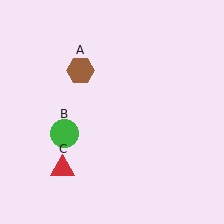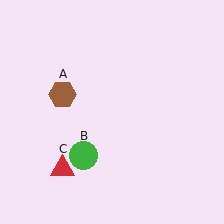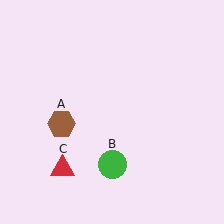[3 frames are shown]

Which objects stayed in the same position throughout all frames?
Red triangle (object C) remained stationary.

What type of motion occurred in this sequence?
The brown hexagon (object A), green circle (object B) rotated counterclockwise around the center of the scene.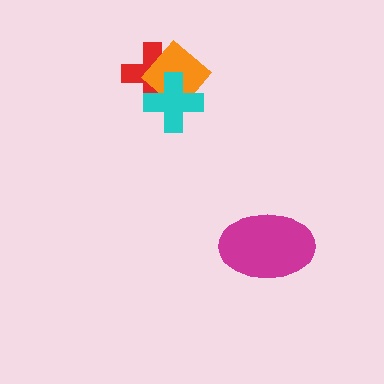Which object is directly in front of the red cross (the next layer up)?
The orange diamond is directly in front of the red cross.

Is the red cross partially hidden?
Yes, it is partially covered by another shape.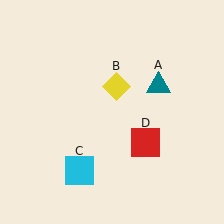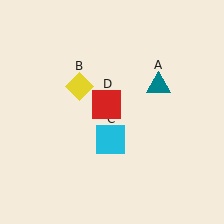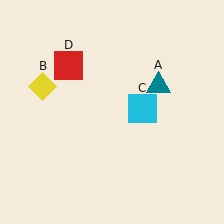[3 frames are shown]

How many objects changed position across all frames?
3 objects changed position: yellow diamond (object B), cyan square (object C), red square (object D).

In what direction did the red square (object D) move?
The red square (object D) moved up and to the left.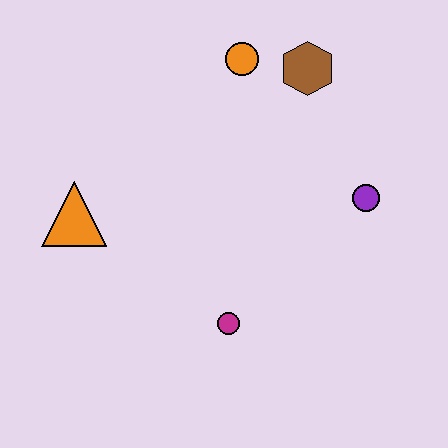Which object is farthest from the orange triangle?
The purple circle is farthest from the orange triangle.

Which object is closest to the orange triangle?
The magenta circle is closest to the orange triangle.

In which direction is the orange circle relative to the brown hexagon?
The orange circle is to the left of the brown hexagon.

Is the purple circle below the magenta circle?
No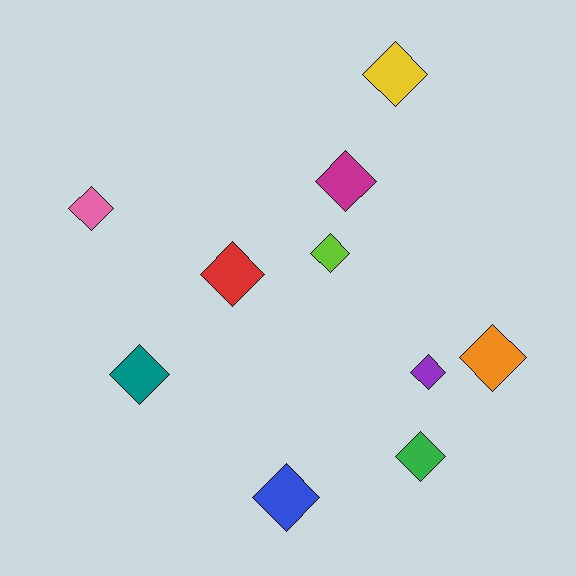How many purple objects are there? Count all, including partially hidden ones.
There is 1 purple object.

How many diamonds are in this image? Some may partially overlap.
There are 10 diamonds.